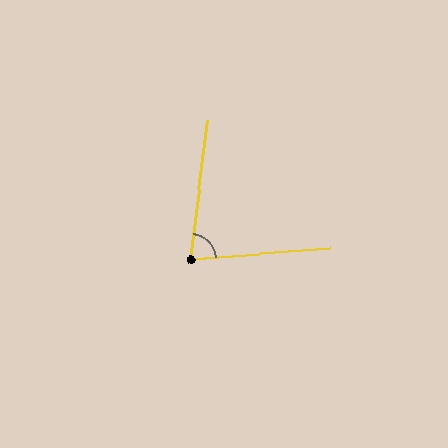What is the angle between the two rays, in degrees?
Approximately 79 degrees.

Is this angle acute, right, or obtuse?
It is acute.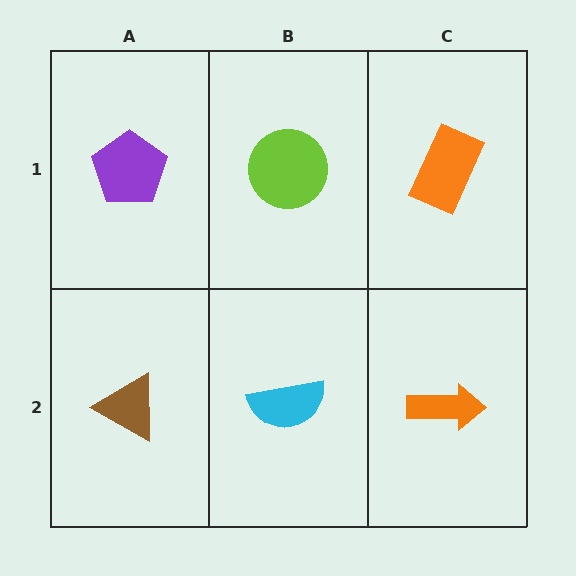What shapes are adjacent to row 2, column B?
A lime circle (row 1, column B), a brown triangle (row 2, column A), an orange arrow (row 2, column C).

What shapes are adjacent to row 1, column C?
An orange arrow (row 2, column C), a lime circle (row 1, column B).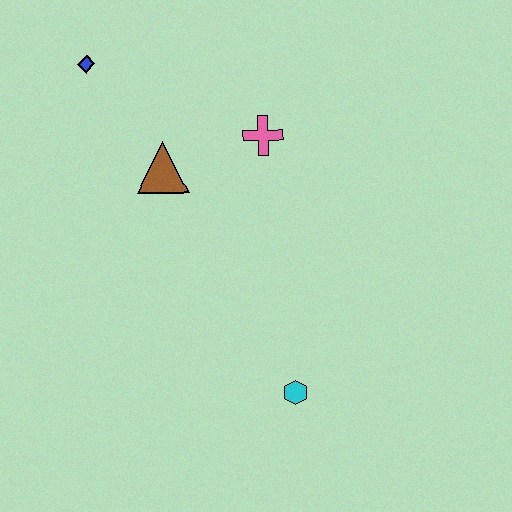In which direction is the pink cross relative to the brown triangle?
The pink cross is to the right of the brown triangle.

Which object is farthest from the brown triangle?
The cyan hexagon is farthest from the brown triangle.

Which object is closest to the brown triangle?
The pink cross is closest to the brown triangle.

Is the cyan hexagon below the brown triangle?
Yes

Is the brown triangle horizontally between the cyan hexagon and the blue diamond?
Yes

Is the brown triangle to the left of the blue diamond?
No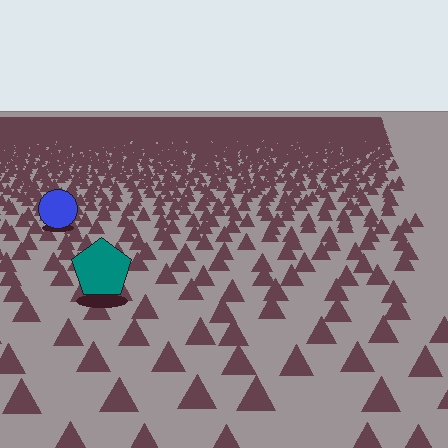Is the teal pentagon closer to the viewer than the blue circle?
Yes. The teal pentagon is closer — you can tell from the texture gradient: the ground texture is coarser near it.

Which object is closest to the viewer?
The teal pentagon is closest. The texture marks near it are larger and more spread out.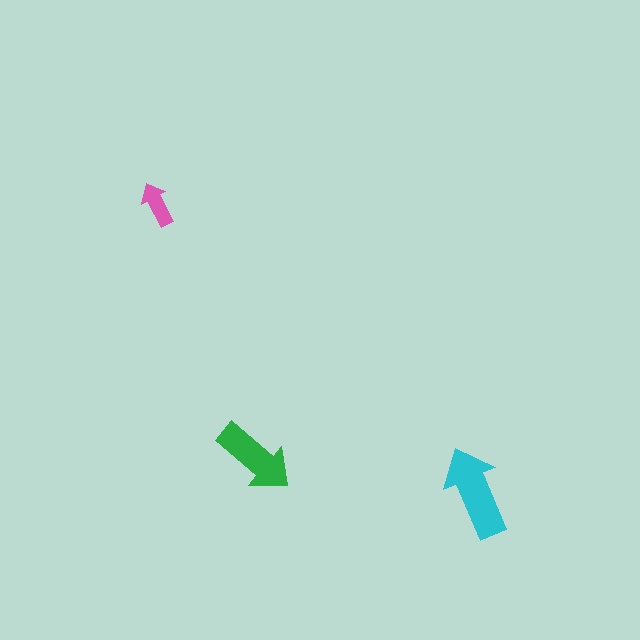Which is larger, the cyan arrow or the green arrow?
The cyan one.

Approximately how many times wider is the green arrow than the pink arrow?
About 2 times wider.